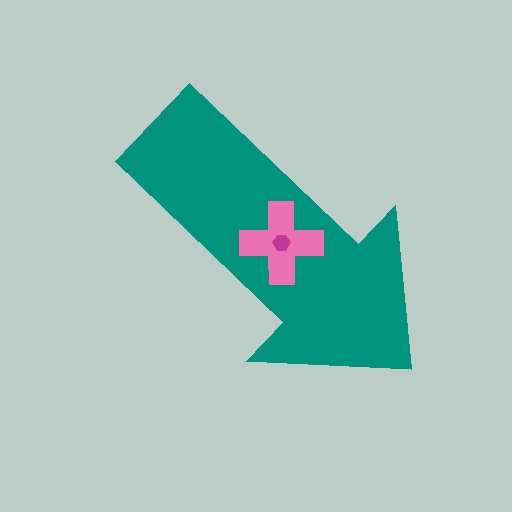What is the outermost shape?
The teal arrow.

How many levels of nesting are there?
3.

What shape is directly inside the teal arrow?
The pink cross.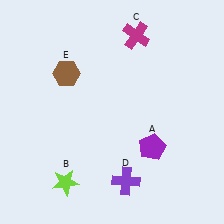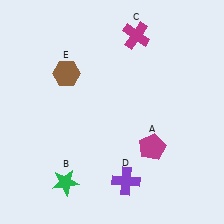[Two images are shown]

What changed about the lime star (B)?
In Image 1, B is lime. In Image 2, it changed to green.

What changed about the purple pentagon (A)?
In Image 1, A is purple. In Image 2, it changed to magenta.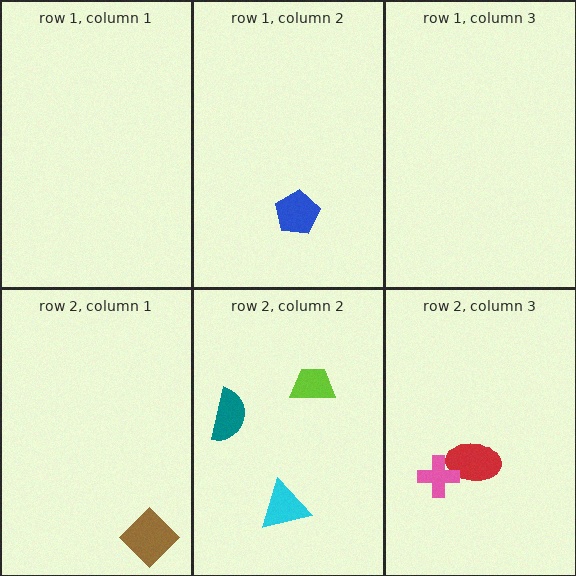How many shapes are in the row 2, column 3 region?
2.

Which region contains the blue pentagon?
The row 1, column 2 region.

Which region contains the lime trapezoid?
The row 2, column 2 region.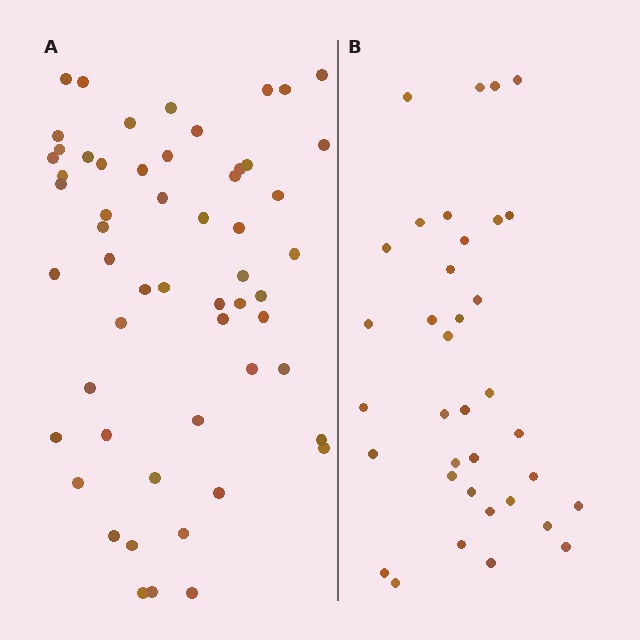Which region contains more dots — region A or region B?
Region A (the left region) has more dots.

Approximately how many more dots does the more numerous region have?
Region A has approximately 20 more dots than region B.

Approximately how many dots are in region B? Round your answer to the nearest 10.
About 40 dots. (The exact count is 36, which rounds to 40.)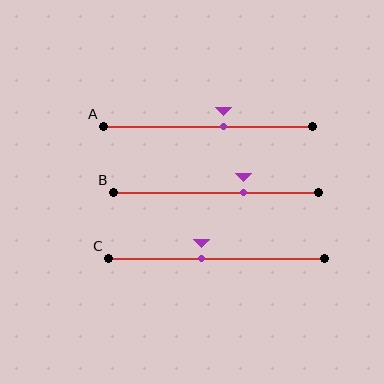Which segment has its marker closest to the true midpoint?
Segment C has its marker closest to the true midpoint.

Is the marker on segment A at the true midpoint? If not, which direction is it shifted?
No, the marker on segment A is shifted to the right by about 7% of the segment length.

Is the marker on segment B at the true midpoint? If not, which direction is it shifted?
No, the marker on segment B is shifted to the right by about 13% of the segment length.